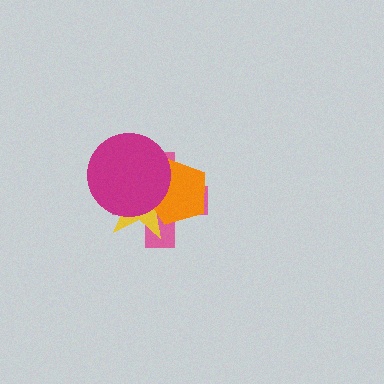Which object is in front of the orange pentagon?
The magenta circle is in front of the orange pentagon.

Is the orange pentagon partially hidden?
Yes, it is partially covered by another shape.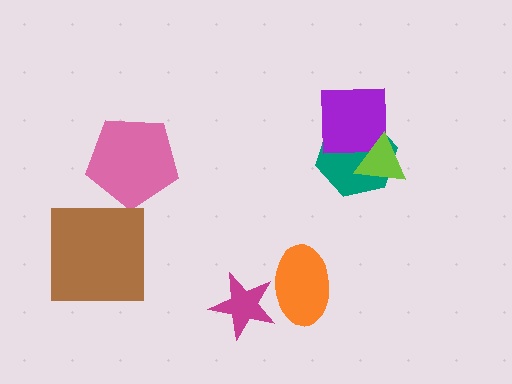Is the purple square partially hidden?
Yes, it is partially covered by another shape.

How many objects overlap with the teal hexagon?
2 objects overlap with the teal hexagon.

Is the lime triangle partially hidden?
No, no other shape covers it.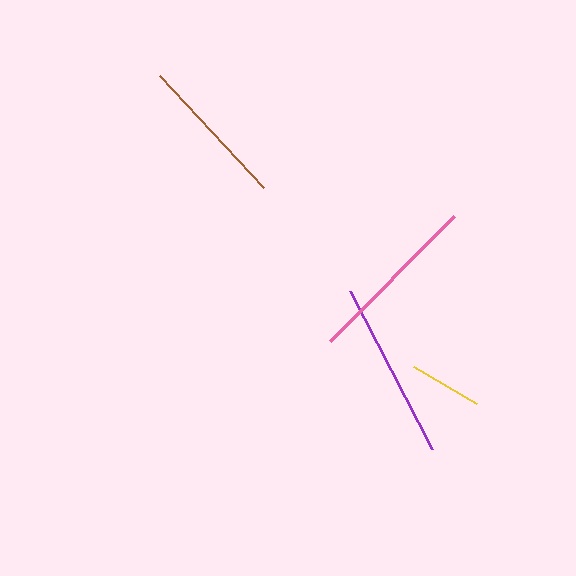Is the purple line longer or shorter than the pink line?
The purple line is longer than the pink line.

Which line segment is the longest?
The purple line is the longest at approximately 179 pixels.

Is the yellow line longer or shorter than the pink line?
The pink line is longer than the yellow line.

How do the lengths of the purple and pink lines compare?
The purple and pink lines are approximately the same length.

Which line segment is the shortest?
The yellow line is the shortest at approximately 73 pixels.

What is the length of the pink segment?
The pink segment is approximately 176 pixels long.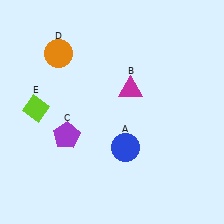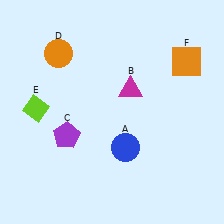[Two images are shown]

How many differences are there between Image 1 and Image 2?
There is 1 difference between the two images.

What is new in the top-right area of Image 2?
An orange square (F) was added in the top-right area of Image 2.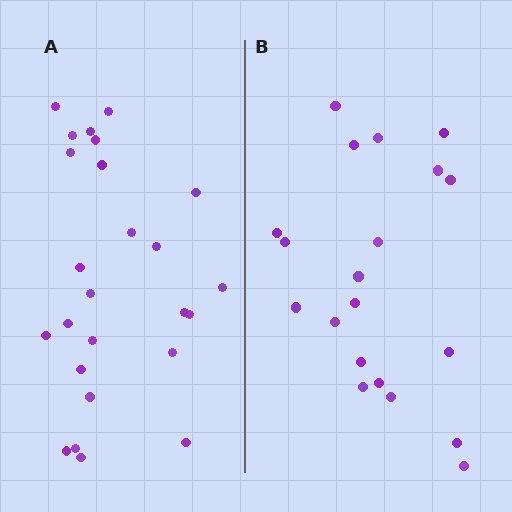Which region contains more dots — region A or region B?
Region A (the left region) has more dots.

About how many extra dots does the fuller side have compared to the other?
Region A has about 5 more dots than region B.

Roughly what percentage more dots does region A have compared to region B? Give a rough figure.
About 25% more.